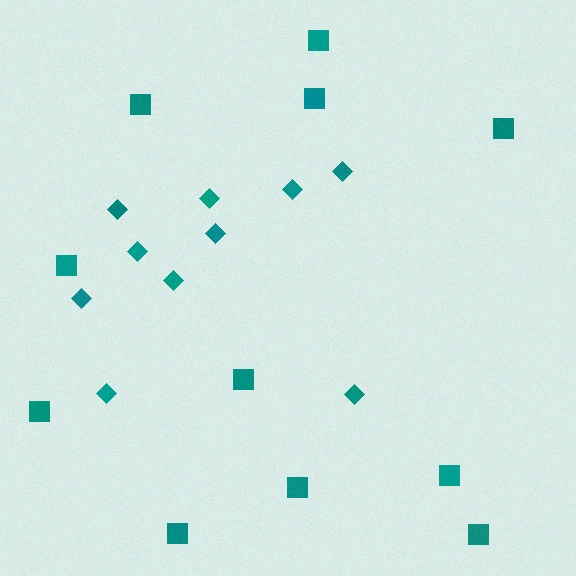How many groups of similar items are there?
There are 2 groups: one group of diamonds (10) and one group of squares (11).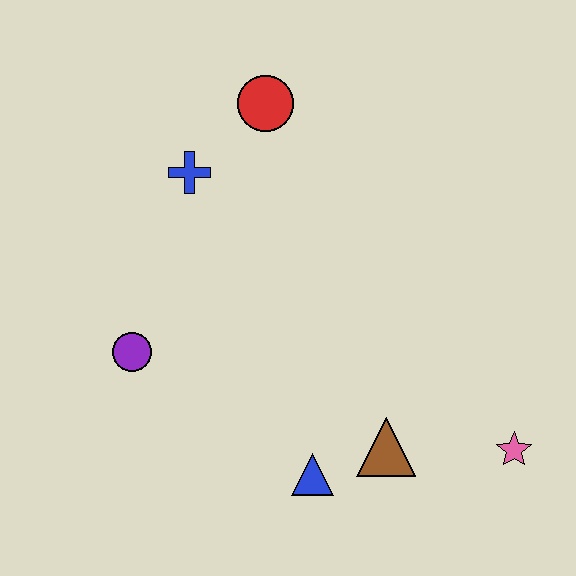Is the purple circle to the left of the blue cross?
Yes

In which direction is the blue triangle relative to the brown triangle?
The blue triangle is to the left of the brown triangle.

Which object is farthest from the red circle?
The pink star is farthest from the red circle.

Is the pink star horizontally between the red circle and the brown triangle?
No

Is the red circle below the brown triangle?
No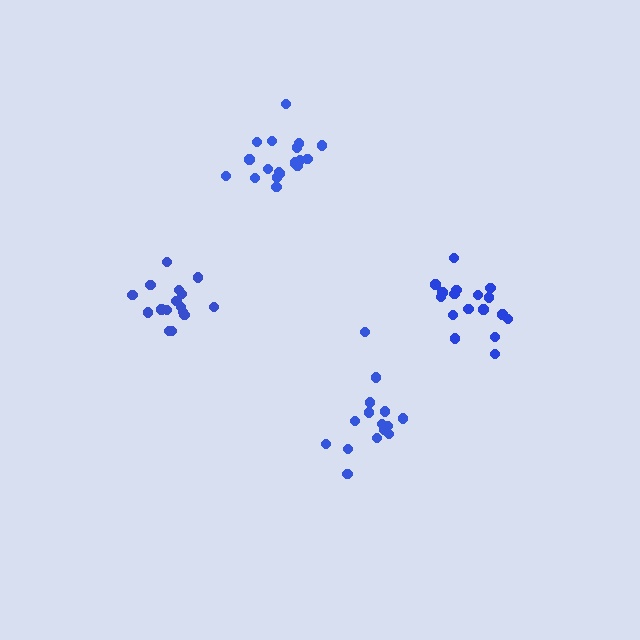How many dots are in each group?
Group 1: 17 dots, Group 2: 16 dots, Group 3: 19 dots, Group 4: 15 dots (67 total).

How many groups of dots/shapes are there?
There are 4 groups.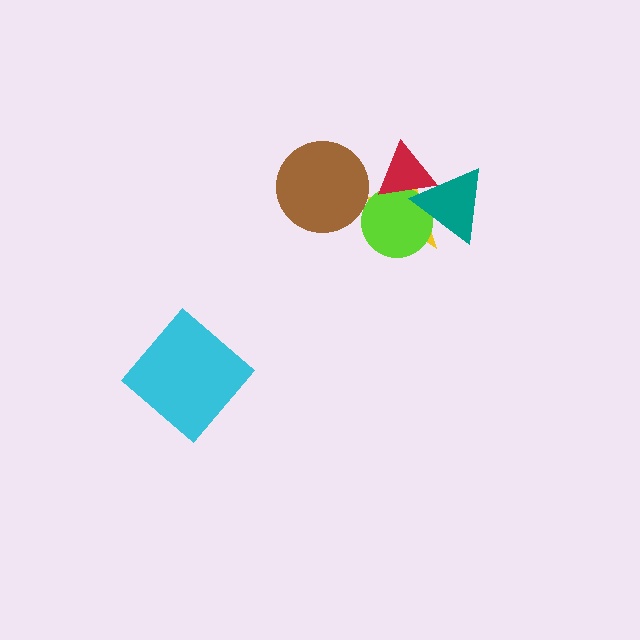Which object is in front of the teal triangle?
The red triangle is in front of the teal triangle.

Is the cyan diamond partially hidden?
No, no other shape covers it.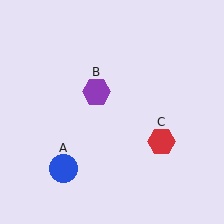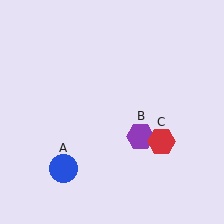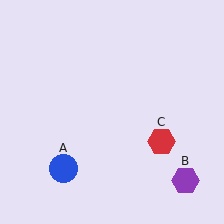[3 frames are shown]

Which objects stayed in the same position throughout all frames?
Blue circle (object A) and red hexagon (object C) remained stationary.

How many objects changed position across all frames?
1 object changed position: purple hexagon (object B).